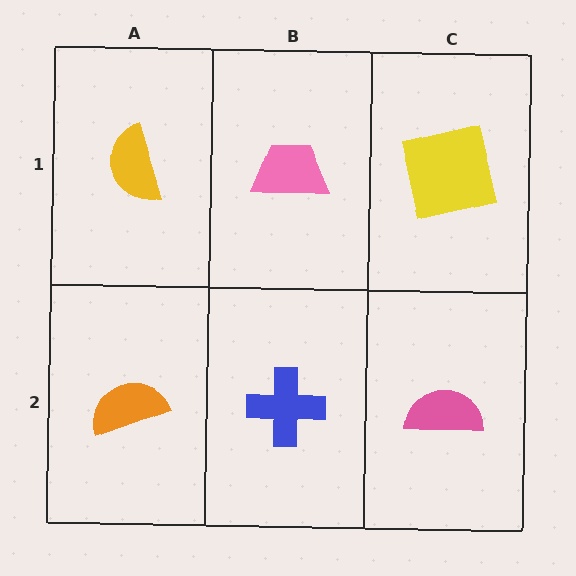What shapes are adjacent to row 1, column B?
A blue cross (row 2, column B), a yellow semicircle (row 1, column A), a yellow square (row 1, column C).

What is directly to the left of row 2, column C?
A blue cross.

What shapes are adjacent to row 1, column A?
An orange semicircle (row 2, column A), a pink trapezoid (row 1, column B).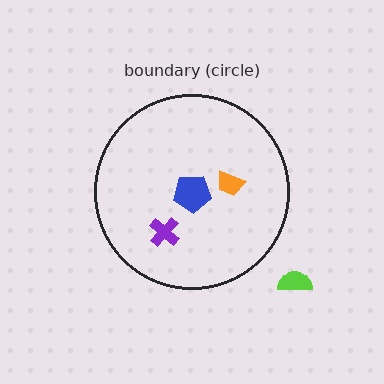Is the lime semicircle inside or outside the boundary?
Outside.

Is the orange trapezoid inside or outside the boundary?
Inside.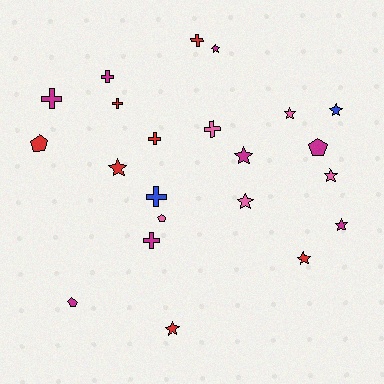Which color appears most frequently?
Magenta, with 8 objects.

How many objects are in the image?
There are 22 objects.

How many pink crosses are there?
There is 1 pink cross.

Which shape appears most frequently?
Star, with 10 objects.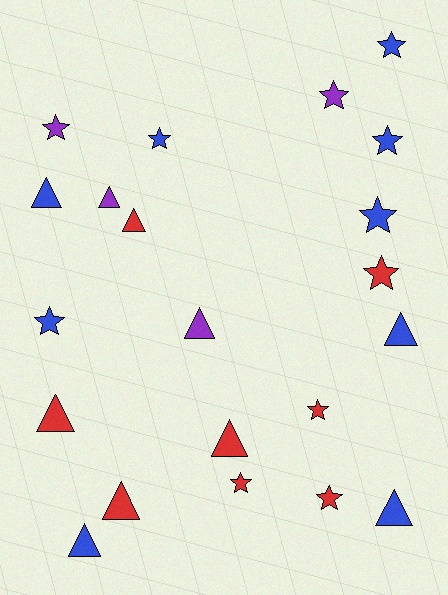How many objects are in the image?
There are 21 objects.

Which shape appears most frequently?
Star, with 11 objects.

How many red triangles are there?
There are 4 red triangles.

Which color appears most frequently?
Blue, with 9 objects.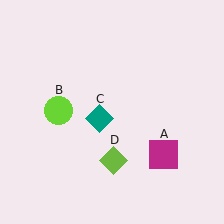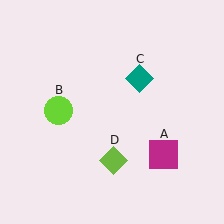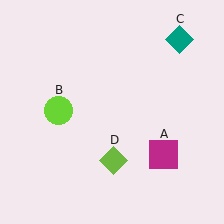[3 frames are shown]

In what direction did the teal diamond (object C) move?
The teal diamond (object C) moved up and to the right.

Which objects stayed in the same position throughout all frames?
Magenta square (object A) and lime circle (object B) and lime diamond (object D) remained stationary.